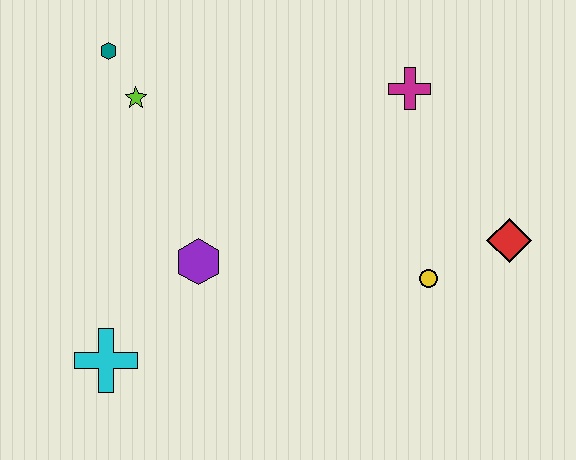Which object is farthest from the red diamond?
The teal hexagon is farthest from the red diamond.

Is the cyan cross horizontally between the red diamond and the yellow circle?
No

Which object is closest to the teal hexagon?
The lime star is closest to the teal hexagon.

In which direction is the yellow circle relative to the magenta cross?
The yellow circle is below the magenta cross.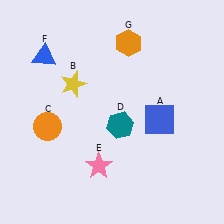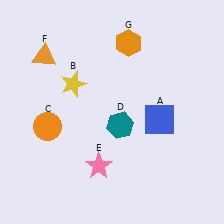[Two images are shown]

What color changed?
The triangle (F) changed from blue in Image 1 to orange in Image 2.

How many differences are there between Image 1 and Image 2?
There is 1 difference between the two images.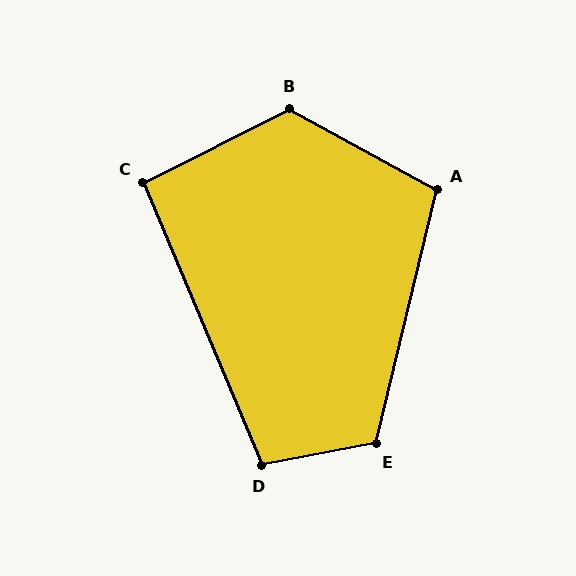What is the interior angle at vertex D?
Approximately 102 degrees (obtuse).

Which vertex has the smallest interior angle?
C, at approximately 94 degrees.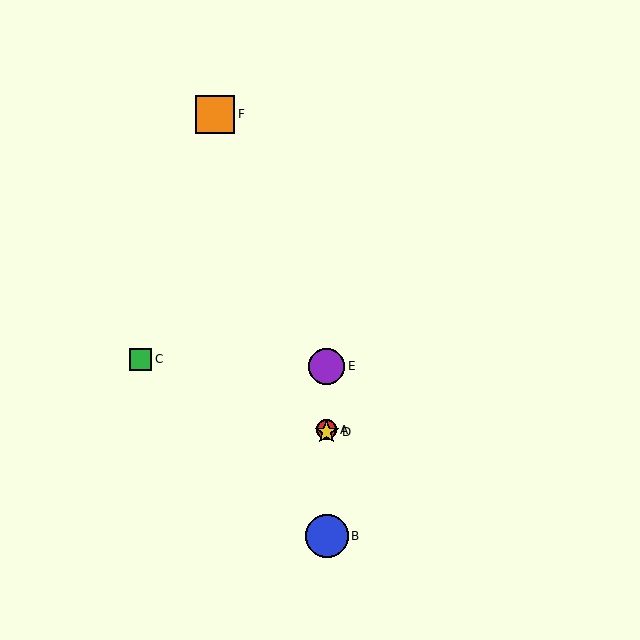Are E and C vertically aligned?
No, E is at x≈327 and C is at x≈141.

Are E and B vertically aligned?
Yes, both are at x≈327.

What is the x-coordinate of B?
Object B is at x≈327.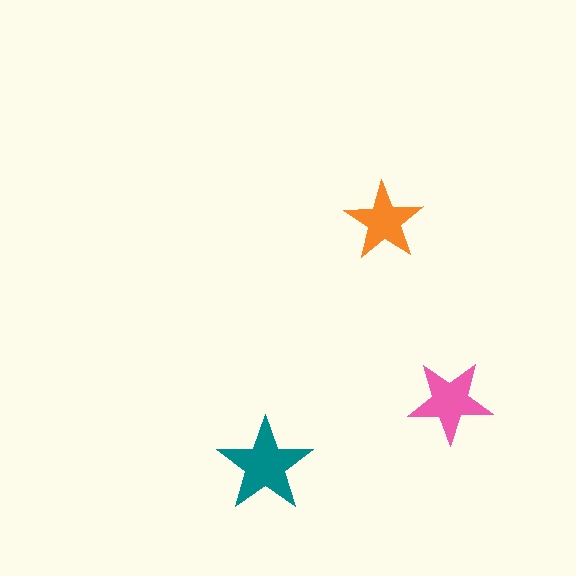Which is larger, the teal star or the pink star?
The teal one.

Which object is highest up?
The orange star is topmost.